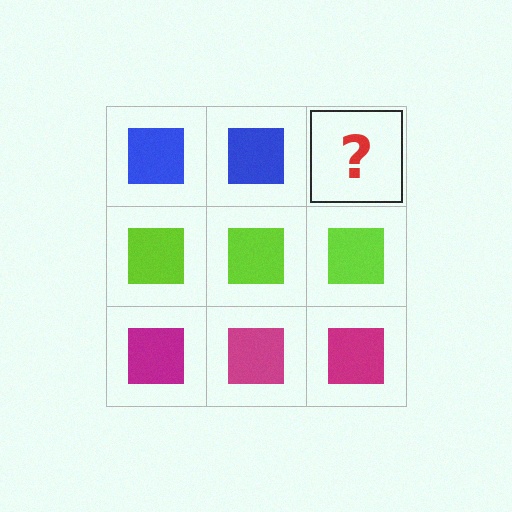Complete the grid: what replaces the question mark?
The question mark should be replaced with a blue square.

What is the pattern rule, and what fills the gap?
The rule is that each row has a consistent color. The gap should be filled with a blue square.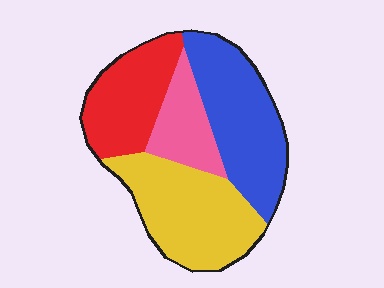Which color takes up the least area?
Pink, at roughly 15%.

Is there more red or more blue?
Blue.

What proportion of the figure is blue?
Blue takes up about one third (1/3) of the figure.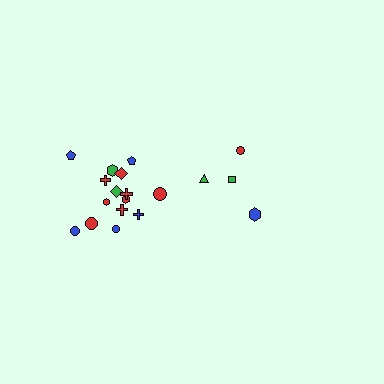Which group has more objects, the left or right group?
The left group.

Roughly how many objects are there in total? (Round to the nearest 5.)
Roughly 20 objects in total.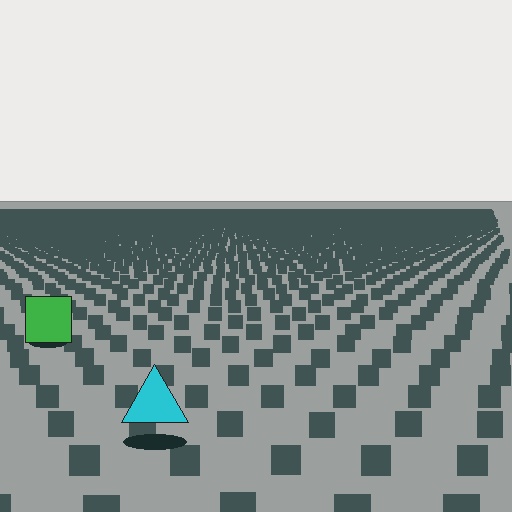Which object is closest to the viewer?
The cyan triangle is closest. The texture marks near it are larger and more spread out.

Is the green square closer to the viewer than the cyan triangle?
No. The cyan triangle is closer — you can tell from the texture gradient: the ground texture is coarser near it.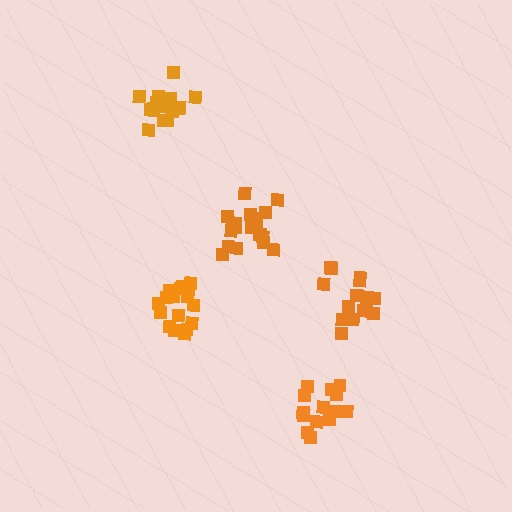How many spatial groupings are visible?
There are 5 spatial groupings.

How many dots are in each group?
Group 1: 15 dots, Group 2: 18 dots, Group 3: 14 dots, Group 4: 16 dots, Group 5: 19 dots (82 total).